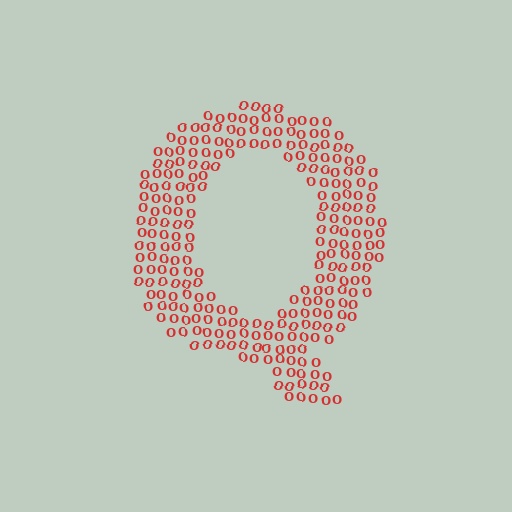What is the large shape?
The large shape is the letter Q.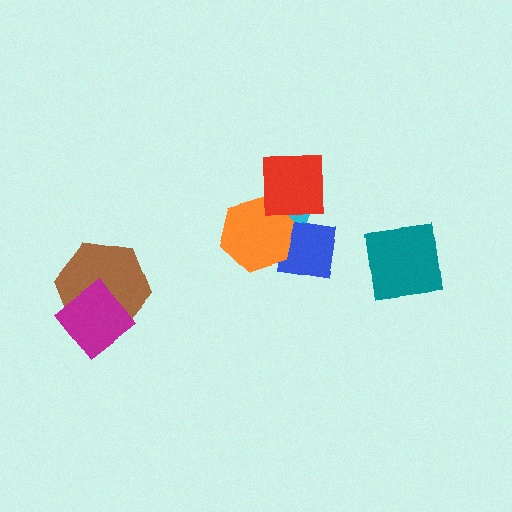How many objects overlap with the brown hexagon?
1 object overlaps with the brown hexagon.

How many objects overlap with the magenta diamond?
1 object overlaps with the magenta diamond.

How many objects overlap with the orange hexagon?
2 objects overlap with the orange hexagon.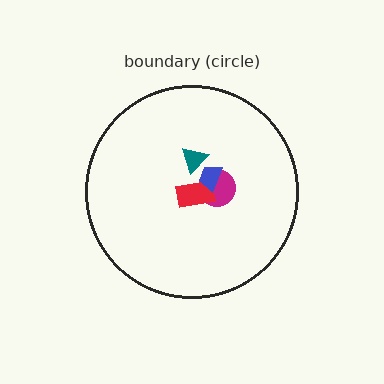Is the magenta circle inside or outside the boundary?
Inside.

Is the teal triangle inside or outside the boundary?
Inside.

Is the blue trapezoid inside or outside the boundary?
Inside.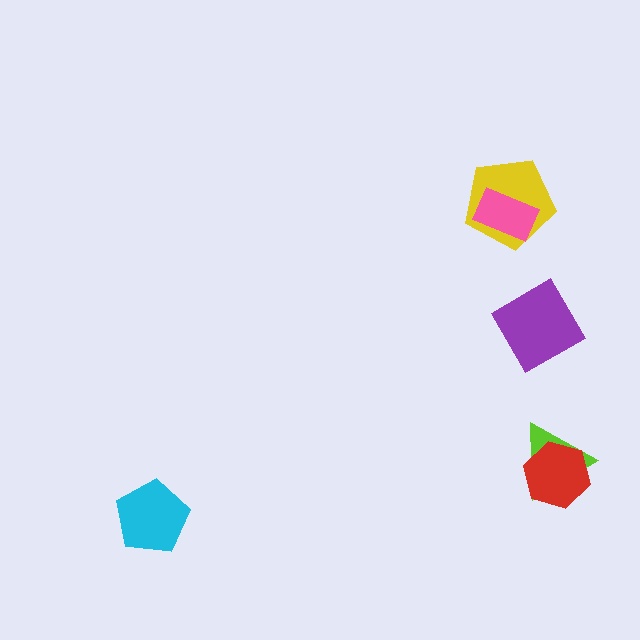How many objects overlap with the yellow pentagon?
1 object overlaps with the yellow pentagon.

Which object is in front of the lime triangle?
The red hexagon is in front of the lime triangle.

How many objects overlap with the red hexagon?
1 object overlaps with the red hexagon.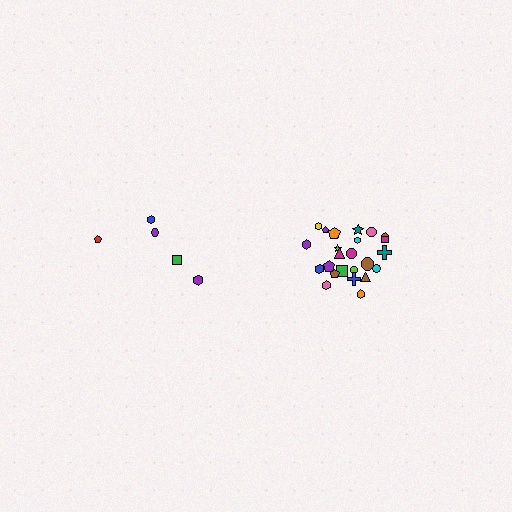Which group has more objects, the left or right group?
The right group.